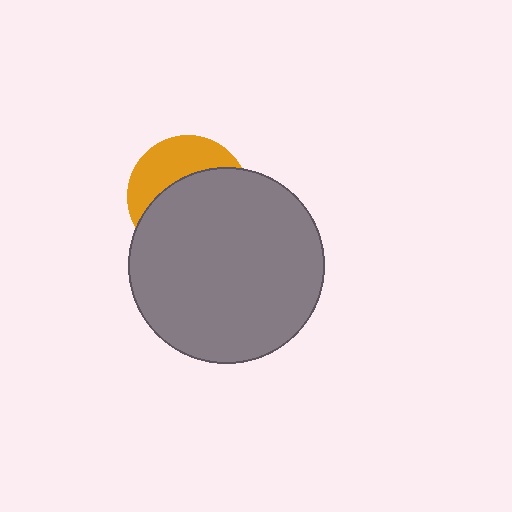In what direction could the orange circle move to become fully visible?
The orange circle could move up. That would shift it out from behind the gray circle entirely.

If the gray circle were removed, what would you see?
You would see the complete orange circle.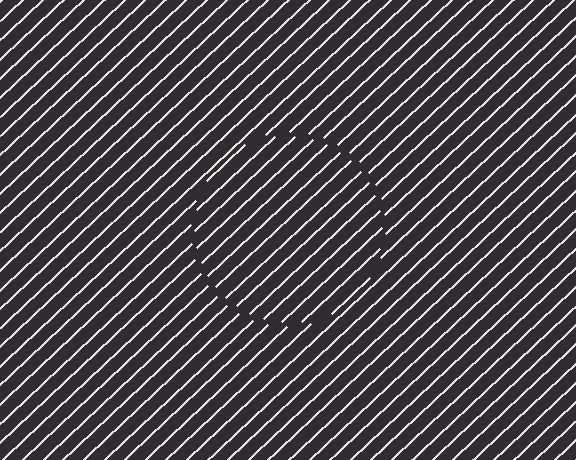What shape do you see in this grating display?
An illusory circle. The interior of the shape contains the same grating, shifted by half a period — the contour is defined by the phase discontinuity where line-ends from the inner and outer gratings abut.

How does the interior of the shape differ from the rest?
The interior of the shape contains the same grating, shifted by half a period — the contour is defined by the phase discontinuity where line-ends from the inner and outer gratings abut.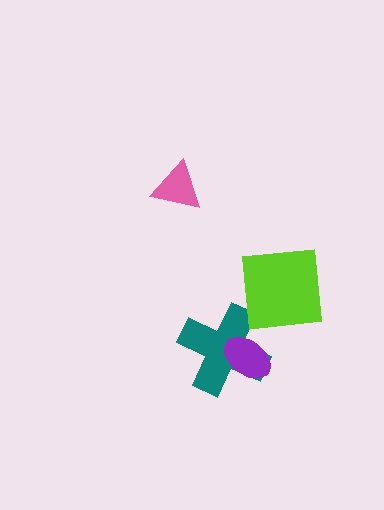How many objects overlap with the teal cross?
1 object overlaps with the teal cross.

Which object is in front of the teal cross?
The purple ellipse is in front of the teal cross.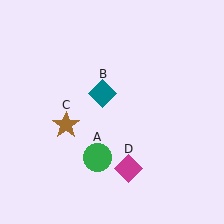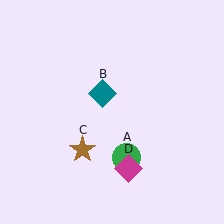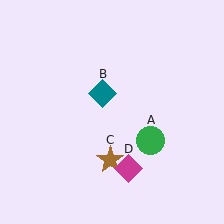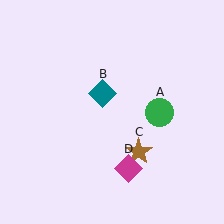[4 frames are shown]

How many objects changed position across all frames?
2 objects changed position: green circle (object A), brown star (object C).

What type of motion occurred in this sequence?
The green circle (object A), brown star (object C) rotated counterclockwise around the center of the scene.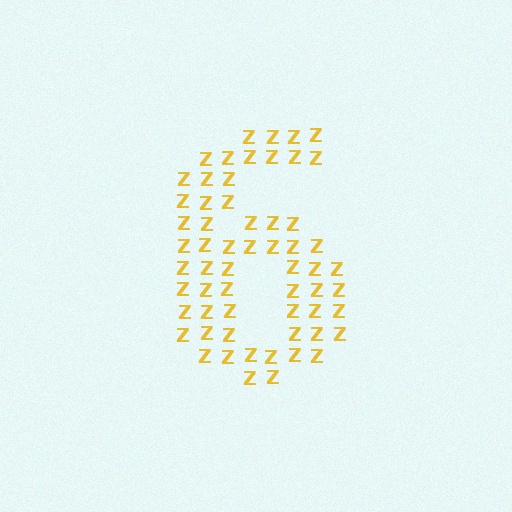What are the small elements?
The small elements are letter Z's.